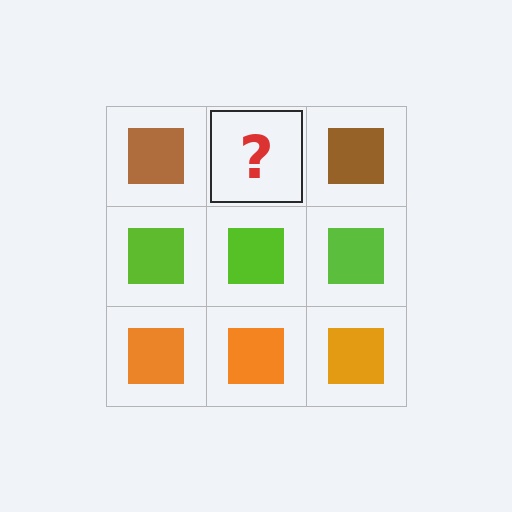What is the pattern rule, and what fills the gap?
The rule is that each row has a consistent color. The gap should be filled with a brown square.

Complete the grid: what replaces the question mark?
The question mark should be replaced with a brown square.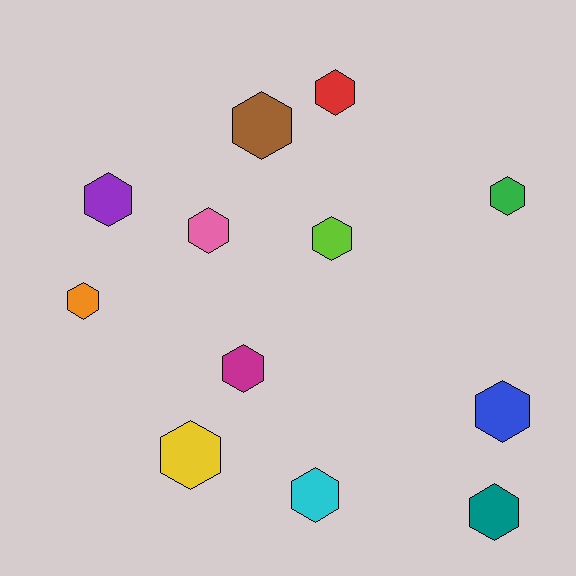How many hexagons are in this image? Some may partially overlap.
There are 12 hexagons.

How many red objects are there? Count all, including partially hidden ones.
There is 1 red object.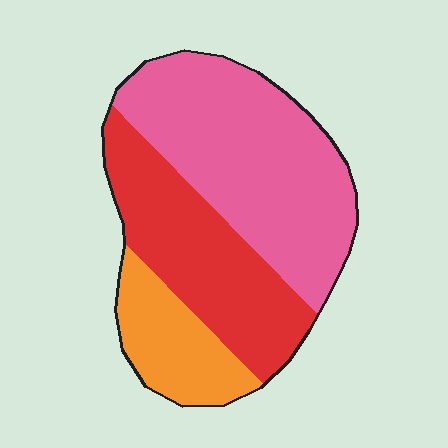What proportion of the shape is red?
Red takes up about one third (1/3) of the shape.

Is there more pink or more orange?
Pink.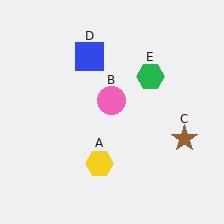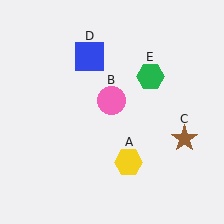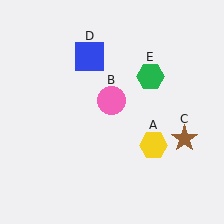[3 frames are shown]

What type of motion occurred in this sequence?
The yellow hexagon (object A) rotated counterclockwise around the center of the scene.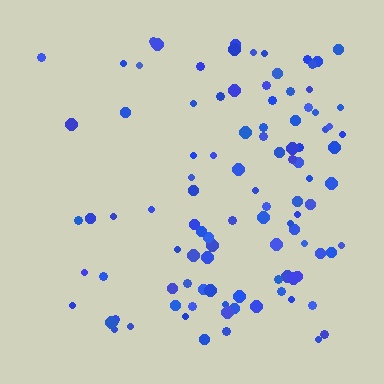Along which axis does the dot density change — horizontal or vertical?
Horizontal.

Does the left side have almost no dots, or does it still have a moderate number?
Still a moderate number, just noticeably fewer than the right.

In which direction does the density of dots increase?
From left to right, with the right side densest.